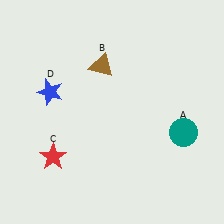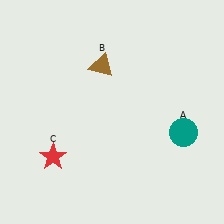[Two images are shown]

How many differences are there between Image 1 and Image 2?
There is 1 difference between the two images.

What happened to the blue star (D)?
The blue star (D) was removed in Image 2. It was in the top-left area of Image 1.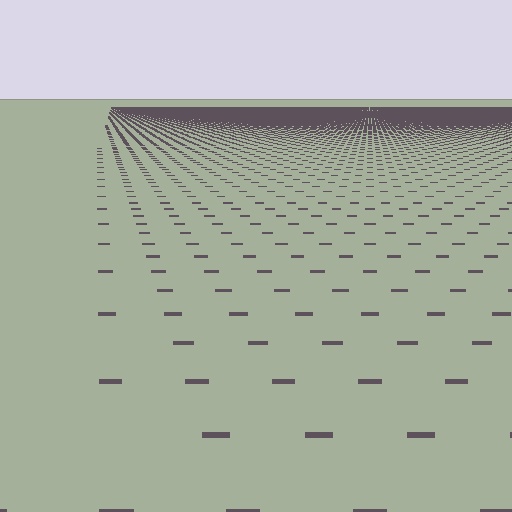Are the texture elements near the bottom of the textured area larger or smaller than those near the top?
Larger. Near the bottom, elements are closer to the viewer and appear at a bigger on-screen size.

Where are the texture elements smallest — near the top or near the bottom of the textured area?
Near the top.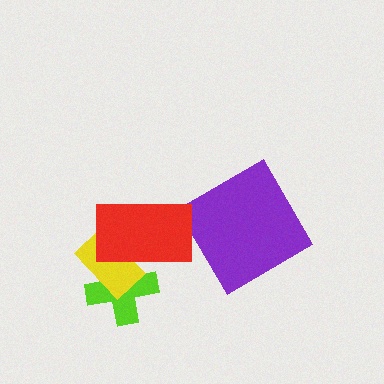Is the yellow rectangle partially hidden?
Yes, it is partially covered by another shape.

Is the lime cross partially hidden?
Yes, it is partially covered by another shape.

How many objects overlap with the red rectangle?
2 objects overlap with the red rectangle.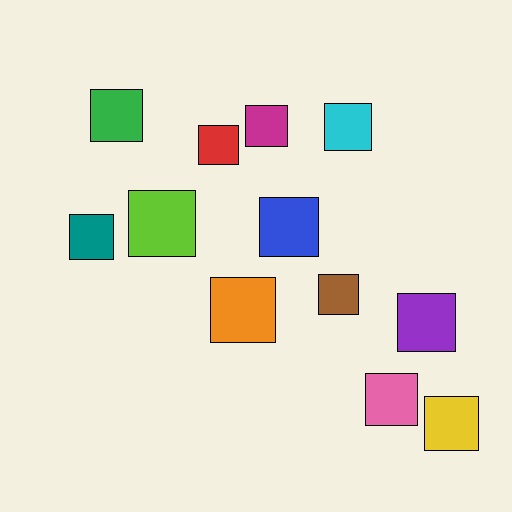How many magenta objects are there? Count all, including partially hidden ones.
There is 1 magenta object.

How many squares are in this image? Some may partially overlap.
There are 12 squares.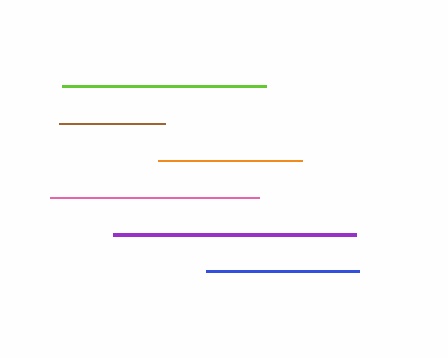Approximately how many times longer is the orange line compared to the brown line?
The orange line is approximately 1.4 times the length of the brown line.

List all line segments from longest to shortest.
From longest to shortest: purple, pink, lime, blue, orange, brown.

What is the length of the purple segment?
The purple segment is approximately 243 pixels long.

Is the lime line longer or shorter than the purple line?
The purple line is longer than the lime line.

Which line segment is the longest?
The purple line is the longest at approximately 243 pixels.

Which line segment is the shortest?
The brown line is the shortest at approximately 106 pixels.